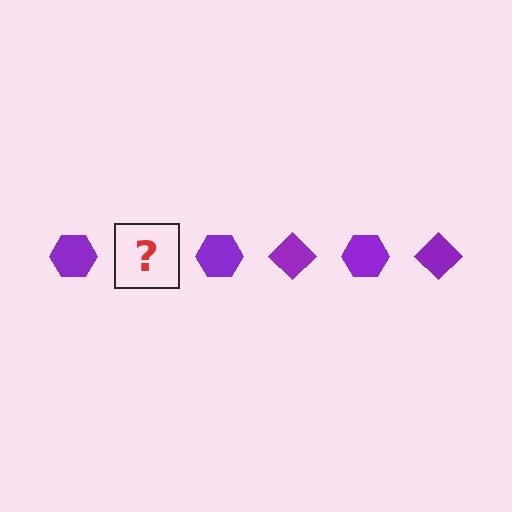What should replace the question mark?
The question mark should be replaced with a purple diamond.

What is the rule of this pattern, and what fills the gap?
The rule is that the pattern cycles through hexagon, diamond shapes in purple. The gap should be filled with a purple diamond.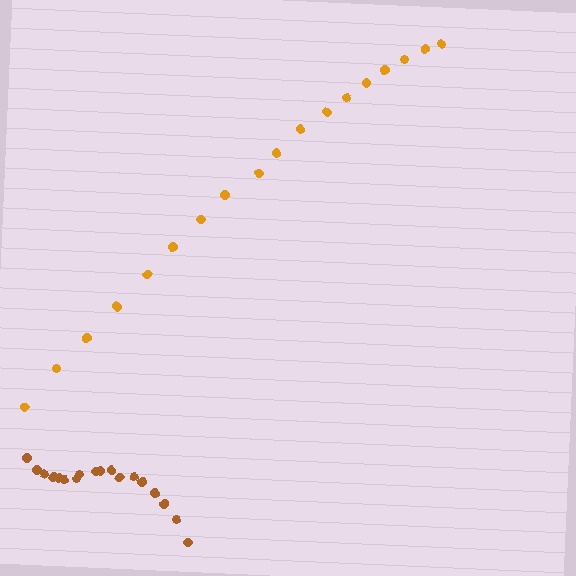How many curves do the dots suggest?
There are 2 distinct paths.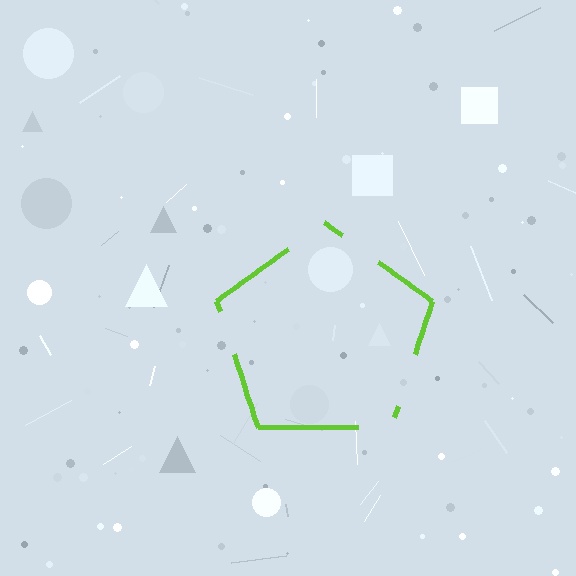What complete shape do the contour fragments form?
The contour fragments form a pentagon.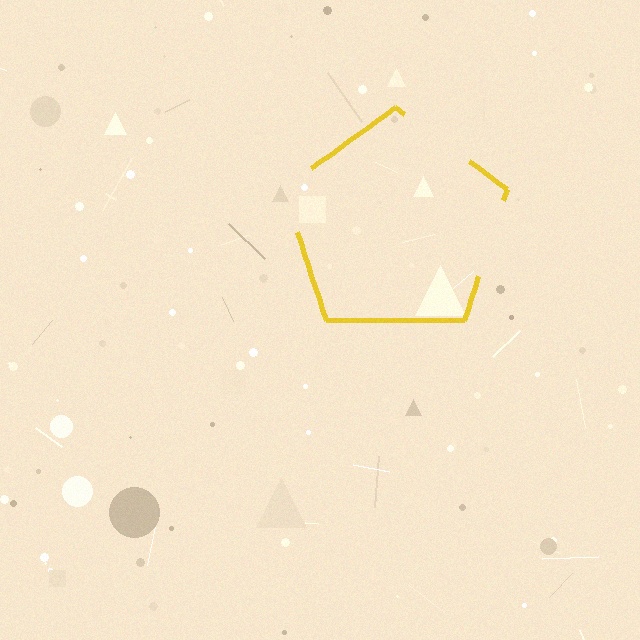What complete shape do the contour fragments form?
The contour fragments form a pentagon.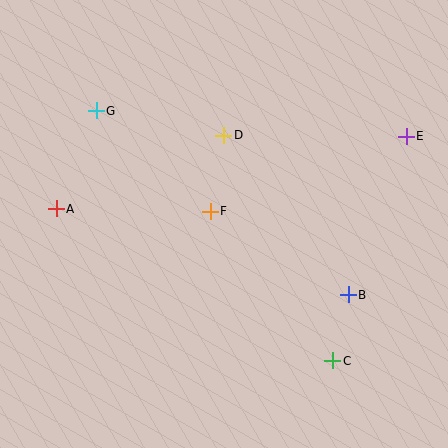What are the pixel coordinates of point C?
Point C is at (333, 361).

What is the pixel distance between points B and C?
The distance between B and C is 68 pixels.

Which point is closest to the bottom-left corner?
Point A is closest to the bottom-left corner.